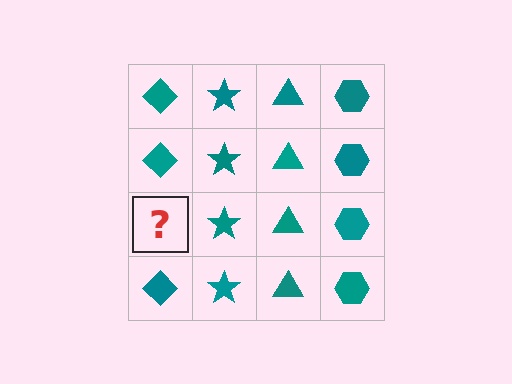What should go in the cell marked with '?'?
The missing cell should contain a teal diamond.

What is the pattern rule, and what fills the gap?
The rule is that each column has a consistent shape. The gap should be filled with a teal diamond.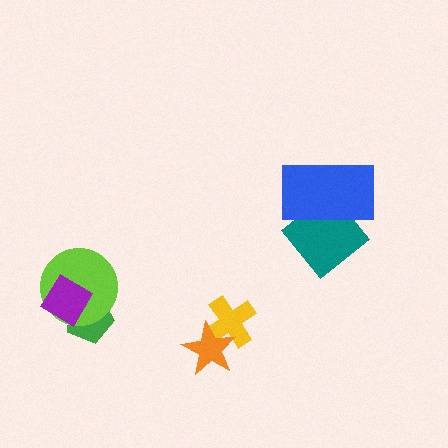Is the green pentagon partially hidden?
Yes, it is partially covered by another shape.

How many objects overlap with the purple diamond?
2 objects overlap with the purple diamond.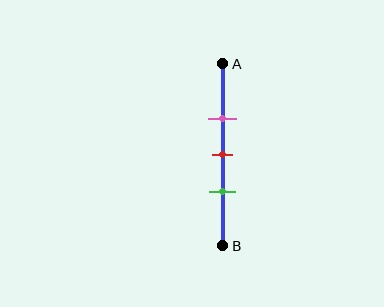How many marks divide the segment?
There are 3 marks dividing the segment.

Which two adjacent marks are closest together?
The red and green marks are the closest adjacent pair.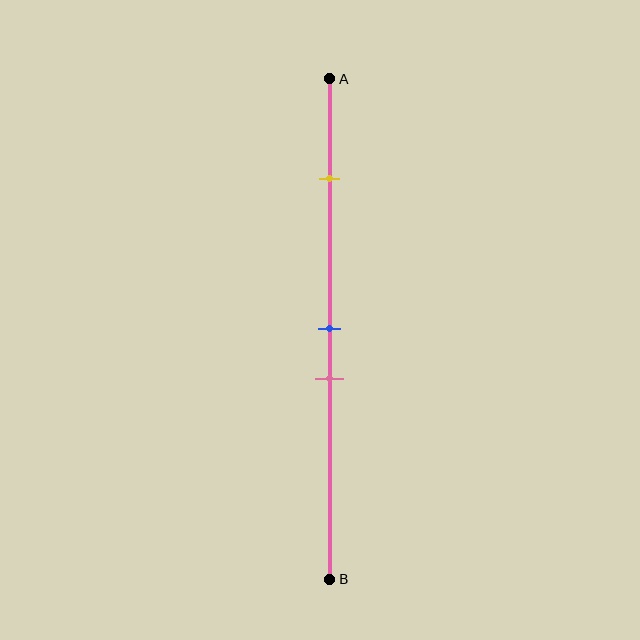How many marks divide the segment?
There are 3 marks dividing the segment.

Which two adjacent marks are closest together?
The blue and pink marks are the closest adjacent pair.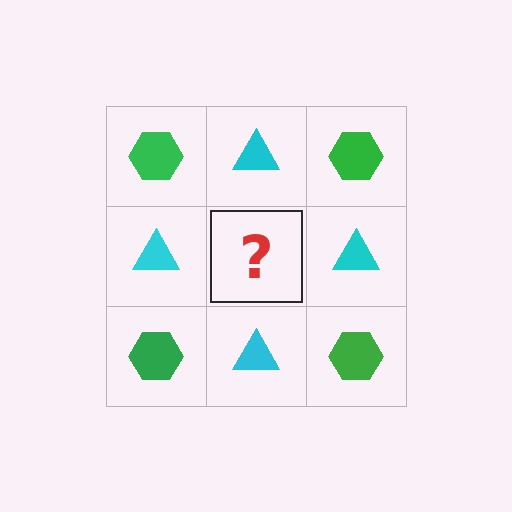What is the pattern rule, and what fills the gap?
The rule is that it alternates green hexagon and cyan triangle in a checkerboard pattern. The gap should be filled with a green hexagon.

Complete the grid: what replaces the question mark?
The question mark should be replaced with a green hexagon.